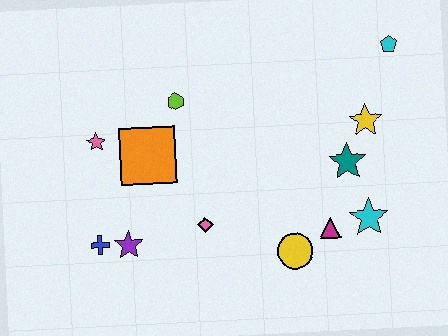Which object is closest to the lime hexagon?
The orange square is closest to the lime hexagon.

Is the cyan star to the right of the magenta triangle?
Yes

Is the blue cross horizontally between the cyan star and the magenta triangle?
No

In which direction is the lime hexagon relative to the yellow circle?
The lime hexagon is above the yellow circle.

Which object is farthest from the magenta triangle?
The pink star is farthest from the magenta triangle.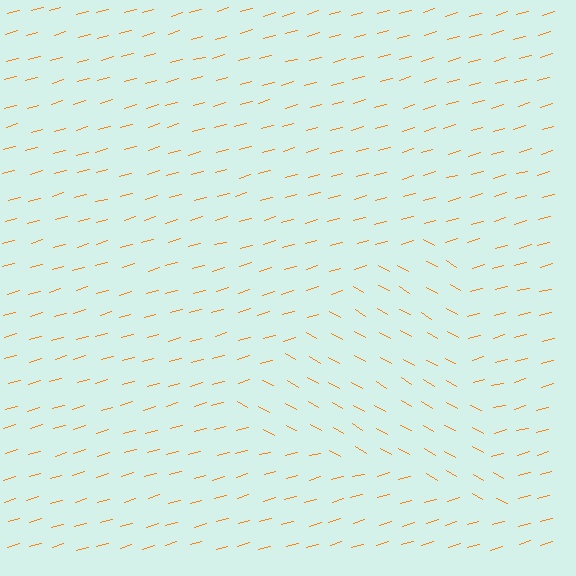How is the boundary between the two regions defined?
The boundary is defined purely by a change in line orientation (approximately 45 degrees difference). All lines are the same color and thickness.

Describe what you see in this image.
The image is filled with small orange line segments. A triangle region in the image has lines oriented differently from the surrounding lines, creating a visible texture boundary.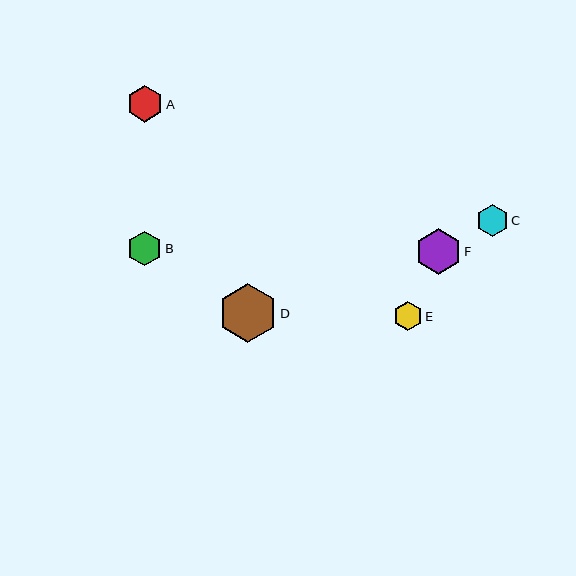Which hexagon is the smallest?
Hexagon E is the smallest with a size of approximately 29 pixels.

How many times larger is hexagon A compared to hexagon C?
Hexagon A is approximately 1.1 times the size of hexagon C.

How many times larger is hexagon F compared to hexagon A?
Hexagon F is approximately 1.2 times the size of hexagon A.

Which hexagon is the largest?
Hexagon D is the largest with a size of approximately 59 pixels.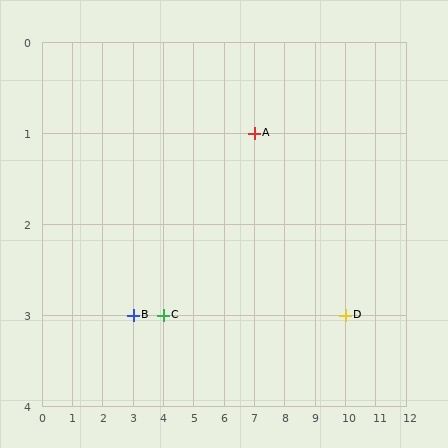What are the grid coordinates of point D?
Point D is at grid coordinates (10, 3).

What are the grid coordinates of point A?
Point A is at grid coordinates (7, 1).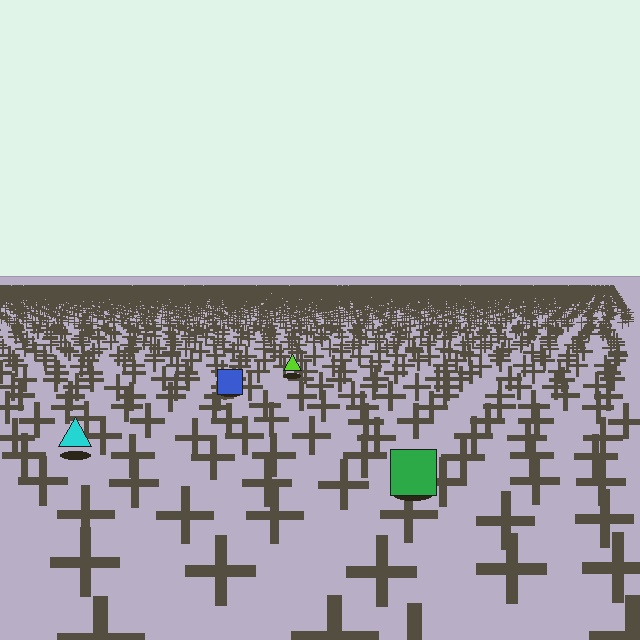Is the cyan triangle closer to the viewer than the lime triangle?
Yes. The cyan triangle is closer — you can tell from the texture gradient: the ground texture is coarser near it.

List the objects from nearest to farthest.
From nearest to farthest: the green square, the cyan triangle, the blue square, the lime triangle.